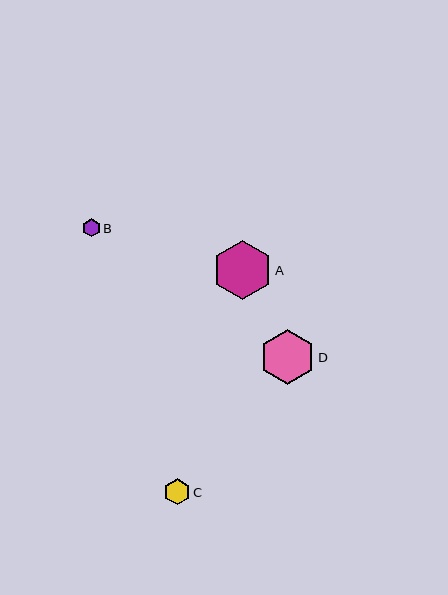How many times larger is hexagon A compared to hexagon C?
Hexagon A is approximately 2.3 times the size of hexagon C.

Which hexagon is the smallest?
Hexagon B is the smallest with a size of approximately 18 pixels.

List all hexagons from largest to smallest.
From largest to smallest: A, D, C, B.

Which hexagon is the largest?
Hexagon A is the largest with a size of approximately 60 pixels.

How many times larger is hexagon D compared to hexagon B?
Hexagon D is approximately 3.1 times the size of hexagon B.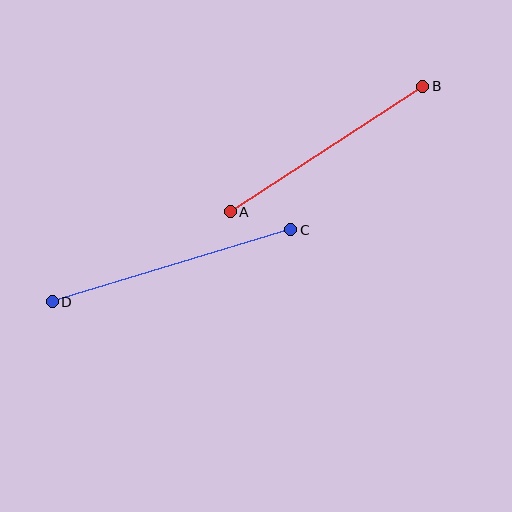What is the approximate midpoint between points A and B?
The midpoint is at approximately (327, 149) pixels.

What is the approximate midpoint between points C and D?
The midpoint is at approximately (171, 266) pixels.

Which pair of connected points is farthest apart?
Points C and D are farthest apart.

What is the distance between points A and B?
The distance is approximately 230 pixels.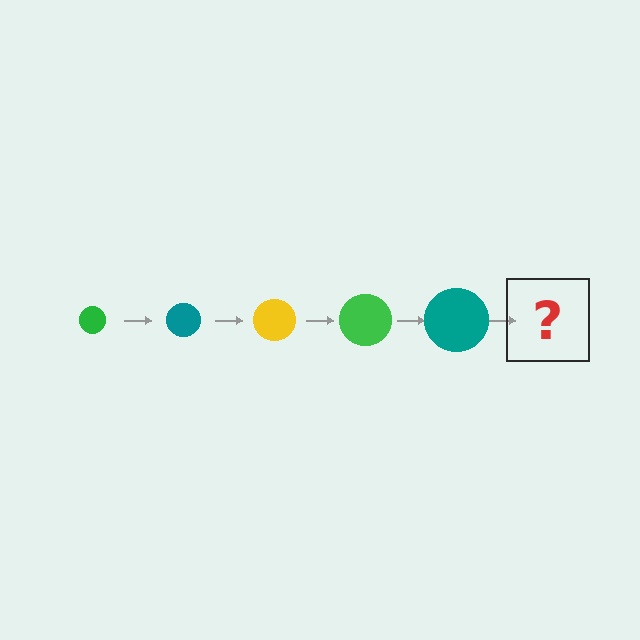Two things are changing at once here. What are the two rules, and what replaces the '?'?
The two rules are that the circle grows larger each step and the color cycles through green, teal, and yellow. The '?' should be a yellow circle, larger than the previous one.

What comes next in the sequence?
The next element should be a yellow circle, larger than the previous one.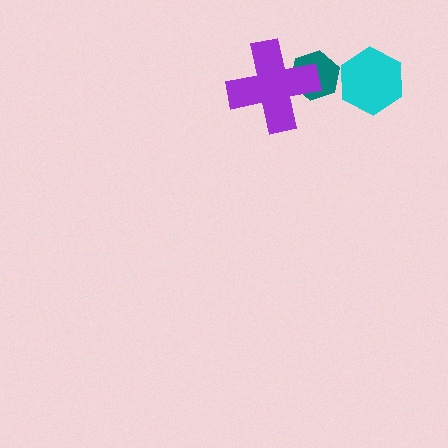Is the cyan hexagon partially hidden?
No, no other shape covers it.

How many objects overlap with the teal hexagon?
1 object overlaps with the teal hexagon.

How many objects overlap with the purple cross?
1 object overlaps with the purple cross.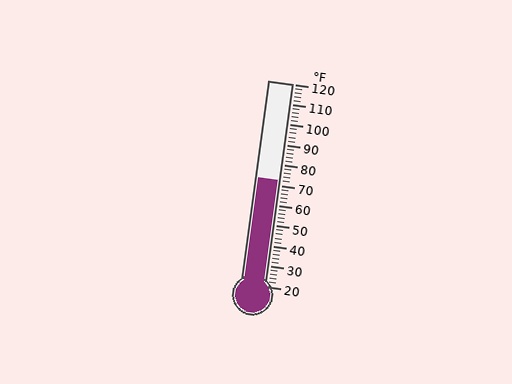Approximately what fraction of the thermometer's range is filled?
The thermometer is filled to approximately 50% of its range.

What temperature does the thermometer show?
The thermometer shows approximately 72°F.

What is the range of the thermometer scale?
The thermometer scale ranges from 20°F to 120°F.